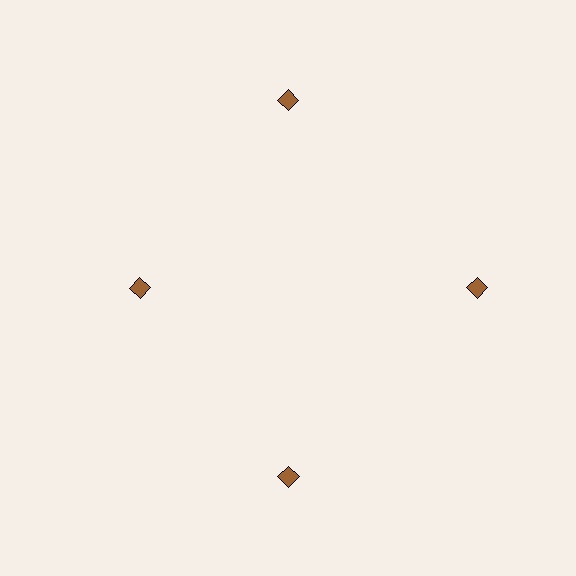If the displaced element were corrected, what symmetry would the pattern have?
It would have 4-fold rotational symmetry — the pattern would map onto itself every 90 degrees.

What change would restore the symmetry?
The symmetry would be restored by moving it outward, back onto the ring so that all 4 diamonds sit at equal angles and equal distance from the center.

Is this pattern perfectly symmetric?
No. The 4 brown diamonds are arranged in a ring, but one element near the 9 o'clock position is pulled inward toward the center, breaking the 4-fold rotational symmetry.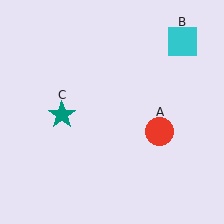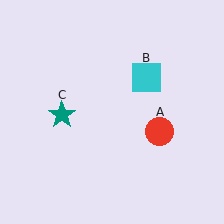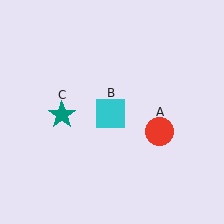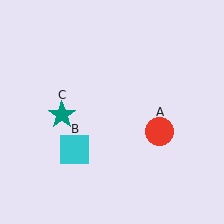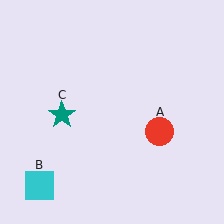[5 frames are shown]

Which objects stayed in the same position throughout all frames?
Red circle (object A) and teal star (object C) remained stationary.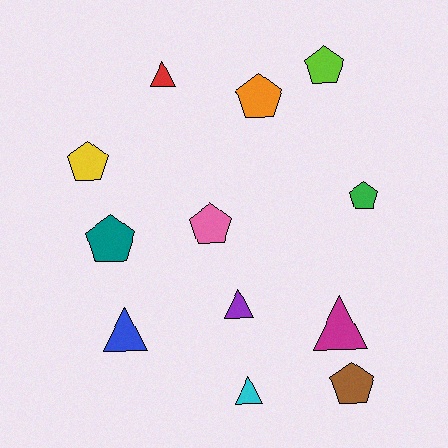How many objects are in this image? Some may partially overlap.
There are 12 objects.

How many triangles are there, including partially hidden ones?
There are 5 triangles.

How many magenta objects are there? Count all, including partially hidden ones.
There is 1 magenta object.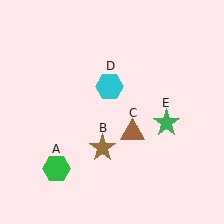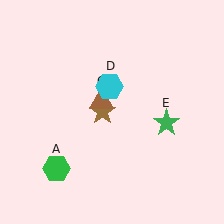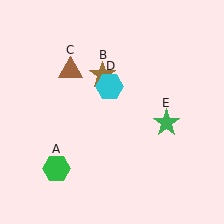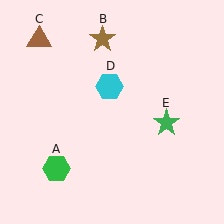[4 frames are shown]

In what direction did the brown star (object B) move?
The brown star (object B) moved up.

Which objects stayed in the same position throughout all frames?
Green hexagon (object A) and cyan hexagon (object D) and green star (object E) remained stationary.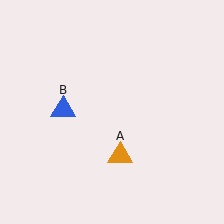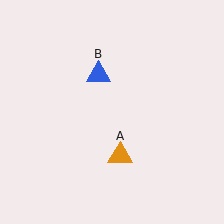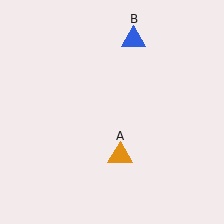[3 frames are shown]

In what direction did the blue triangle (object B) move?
The blue triangle (object B) moved up and to the right.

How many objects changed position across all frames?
1 object changed position: blue triangle (object B).